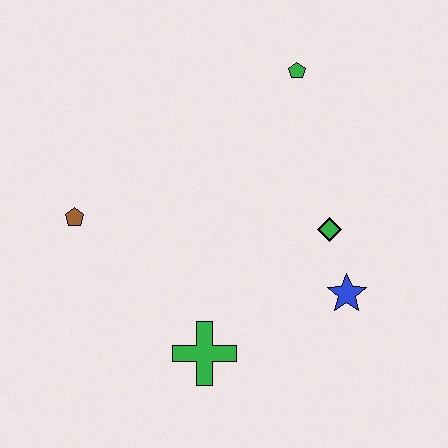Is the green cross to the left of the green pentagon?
Yes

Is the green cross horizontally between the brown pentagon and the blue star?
Yes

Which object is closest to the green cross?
The blue star is closest to the green cross.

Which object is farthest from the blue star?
The brown pentagon is farthest from the blue star.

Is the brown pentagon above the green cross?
Yes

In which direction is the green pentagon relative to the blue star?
The green pentagon is above the blue star.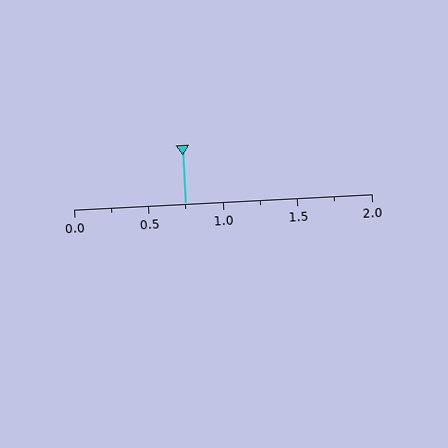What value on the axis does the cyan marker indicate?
The marker indicates approximately 0.75.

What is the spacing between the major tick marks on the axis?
The major ticks are spaced 0.5 apart.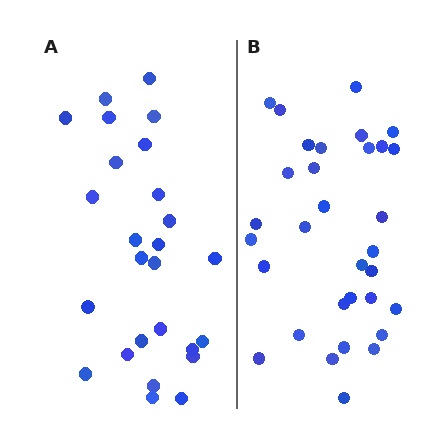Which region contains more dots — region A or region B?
Region B (the right region) has more dots.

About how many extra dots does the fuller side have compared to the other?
Region B has about 6 more dots than region A.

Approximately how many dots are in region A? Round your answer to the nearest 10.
About 30 dots. (The exact count is 26, which rounds to 30.)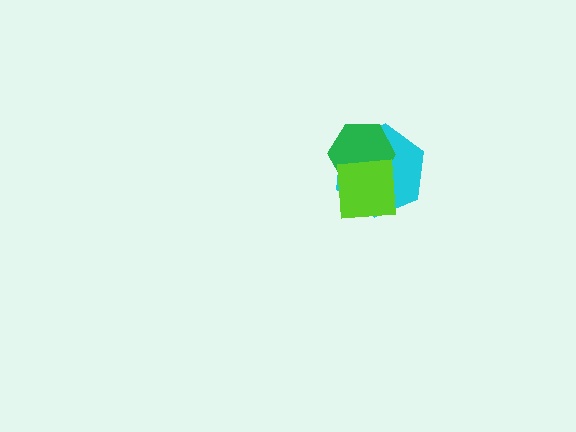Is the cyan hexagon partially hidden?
Yes, it is partially covered by another shape.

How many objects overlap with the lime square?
2 objects overlap with the lime square.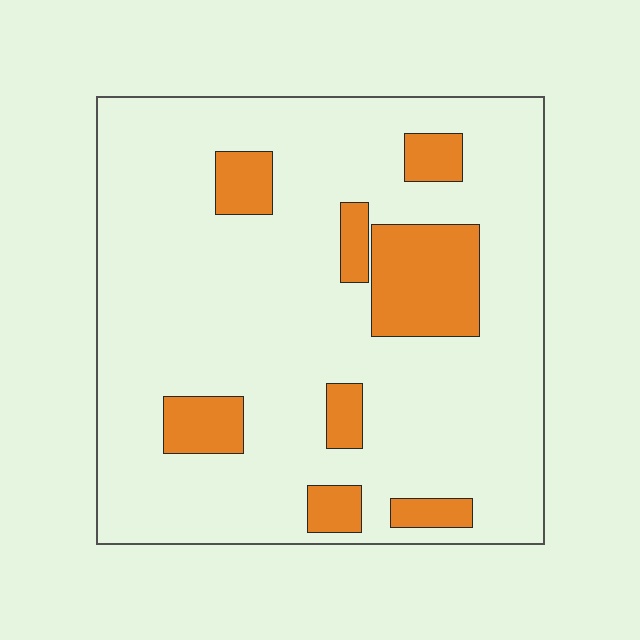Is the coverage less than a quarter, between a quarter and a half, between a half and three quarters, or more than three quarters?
Less than a quarter.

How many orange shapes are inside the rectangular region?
8.